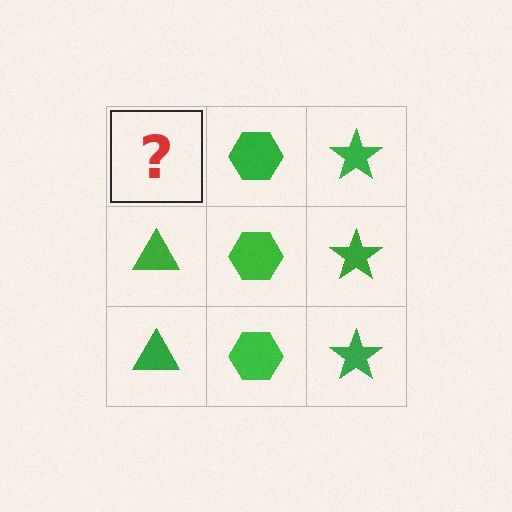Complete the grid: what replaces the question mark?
The question mark should be replaced with a green triangle.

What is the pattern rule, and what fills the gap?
The rule is that each column has a consistent shape. The gap should be filled with a green triangle.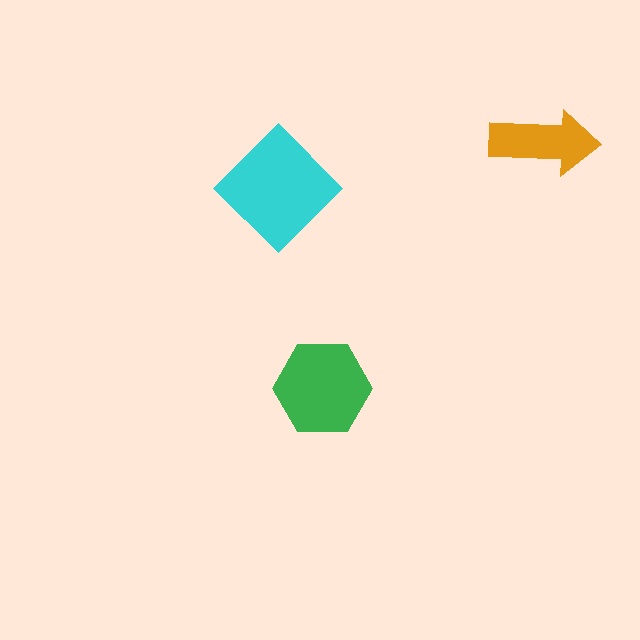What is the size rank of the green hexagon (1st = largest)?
2nd.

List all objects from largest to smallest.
The cyan diamond, the green hexagon, the orange arrow.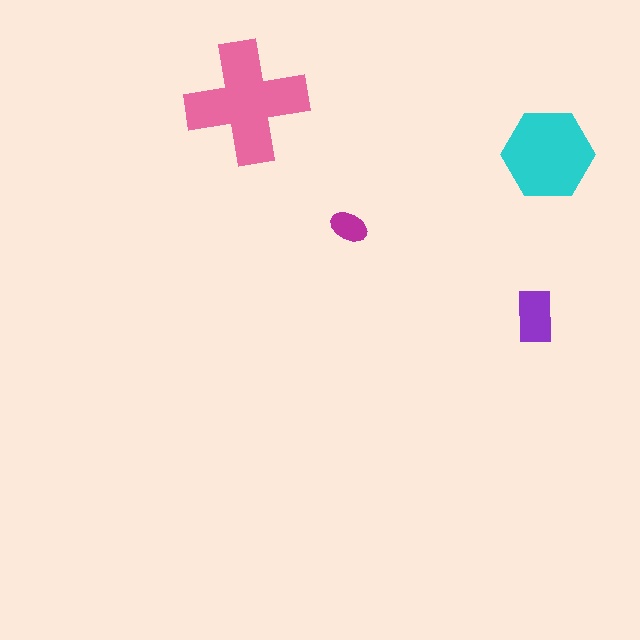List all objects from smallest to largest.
The magenta ellipse, the purple rectangle, the cyan hexagon, the pink cross.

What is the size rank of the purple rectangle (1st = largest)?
3rd.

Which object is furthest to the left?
The pink cross is leftmost.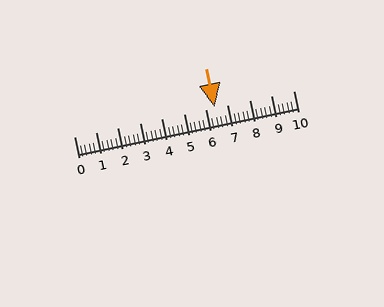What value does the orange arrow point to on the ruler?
The orange arrow points to approximately 6.4.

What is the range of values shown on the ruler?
The ruler shows values from 0 to 10.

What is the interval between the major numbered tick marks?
The major tick marks are spaced 1 units apart.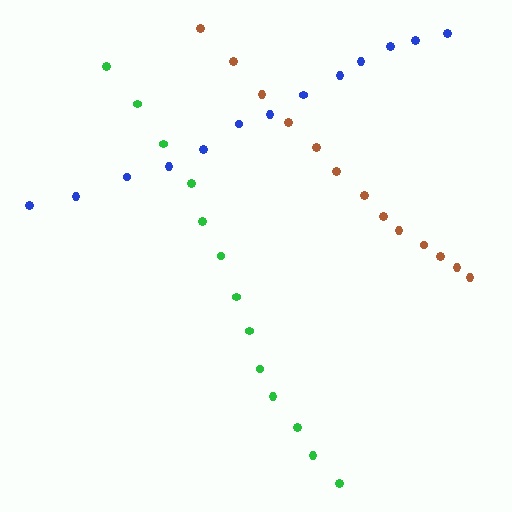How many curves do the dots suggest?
There are 3 distinct paths.